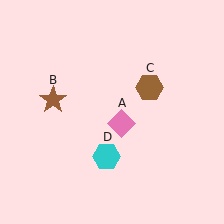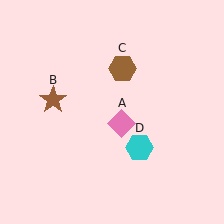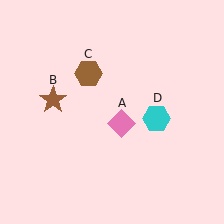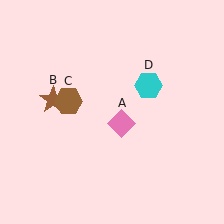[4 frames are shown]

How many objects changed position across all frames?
2 objects changed position: brown hexagon (object C), cyan hexagon (object D).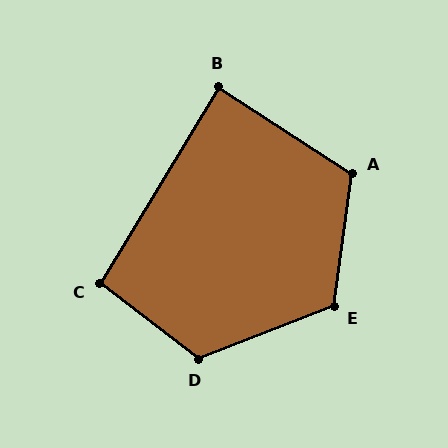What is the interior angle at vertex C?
Approximately 97 degrees (obtuse).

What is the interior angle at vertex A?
Approximately 116 degrees (obtuse).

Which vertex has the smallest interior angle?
B, at approximately 88 degrees.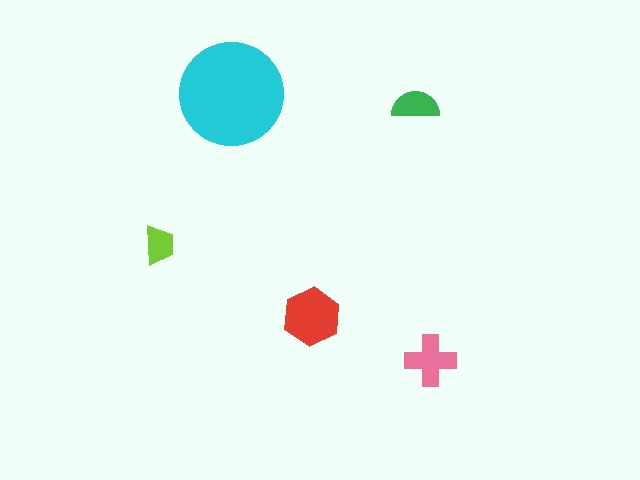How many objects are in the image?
There are 5 objects in the image.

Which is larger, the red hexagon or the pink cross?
The red hexagon.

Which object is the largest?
The cyan circle.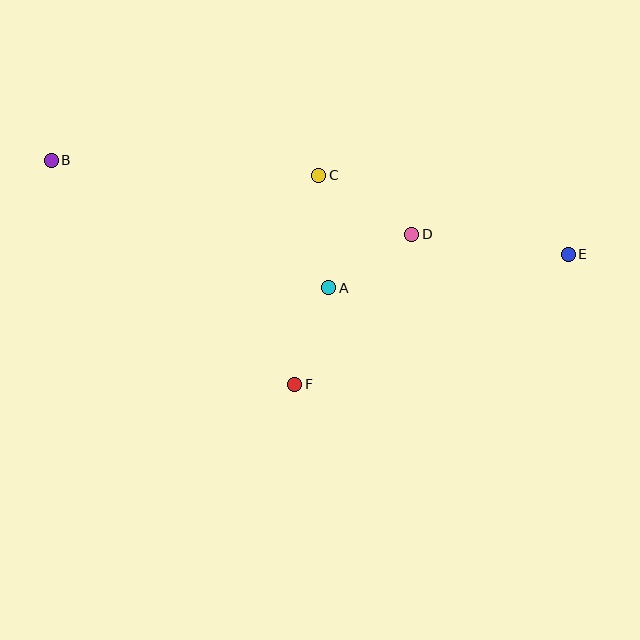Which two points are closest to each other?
Points A and D are closest to each other.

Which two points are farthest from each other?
Points B and E are farthest from each other.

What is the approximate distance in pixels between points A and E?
The distance between A and E is approximately 242 pixels.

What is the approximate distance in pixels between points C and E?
The distance between C and E is approximately 262 pixels.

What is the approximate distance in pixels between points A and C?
The distance between A and C is approximately 113 pixels.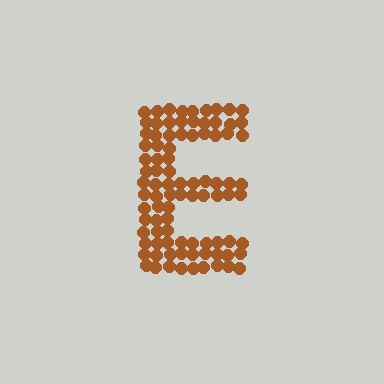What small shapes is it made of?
It is made of small circles.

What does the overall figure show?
The overall figure shows the letter E.